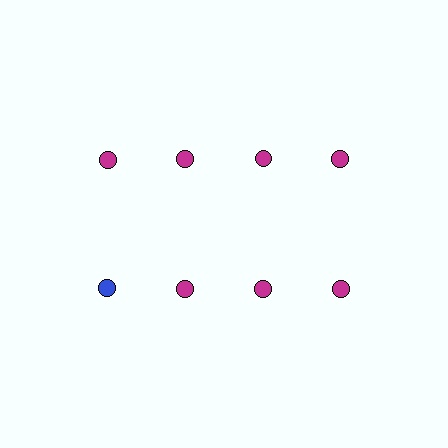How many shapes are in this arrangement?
There are 8 shapes arranged in a grid pattern.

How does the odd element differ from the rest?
It has a different color: blue instead of magenta.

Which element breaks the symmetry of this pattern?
The blue circle in the second row, leftmost column breaks the symmetry. All other shapes are magenta circles.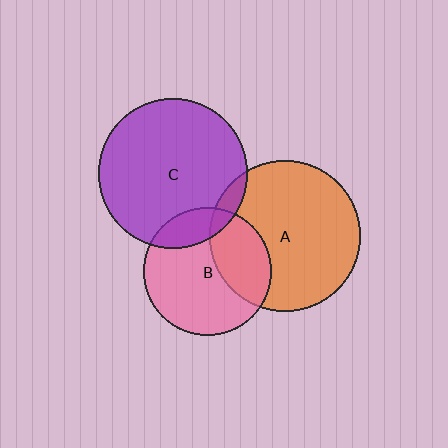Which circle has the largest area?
Circle A (orange).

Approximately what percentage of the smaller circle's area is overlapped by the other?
Approximately 15%.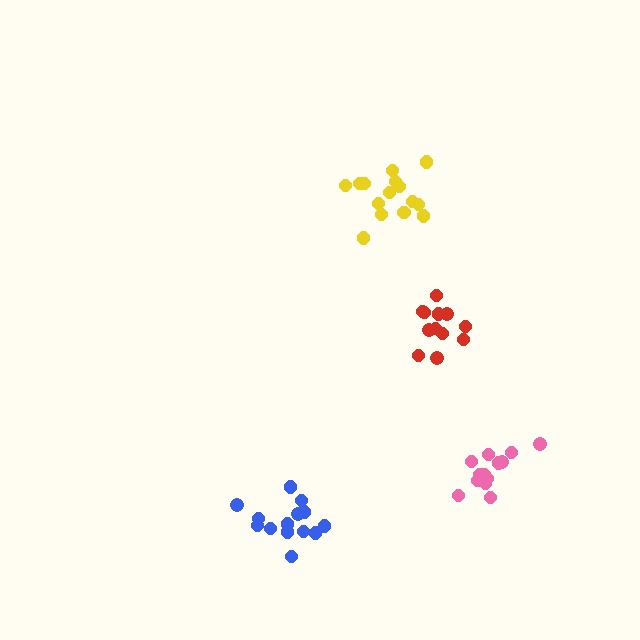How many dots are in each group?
Group 1: 12 dots, Group 2: 15 dots, Group 3: 13 dots, Group 4: 14 dots (54 total).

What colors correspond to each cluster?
The clusters are colored: red, yellow, pink, blue.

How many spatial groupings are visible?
There are 4 spatial groupings.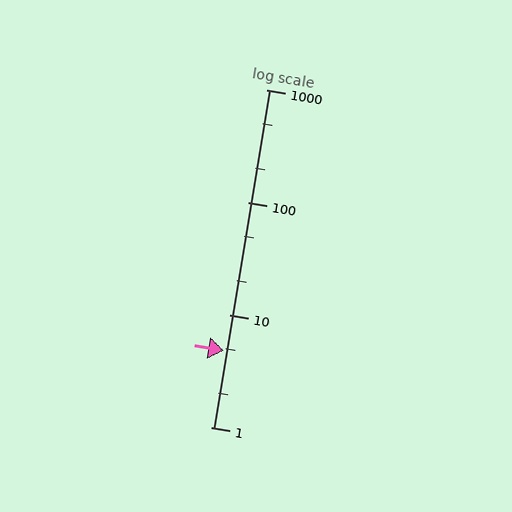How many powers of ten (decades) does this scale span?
The scale spans 3 decades, from 1 to 1000.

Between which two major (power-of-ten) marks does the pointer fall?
The pointer is between 1 and 10.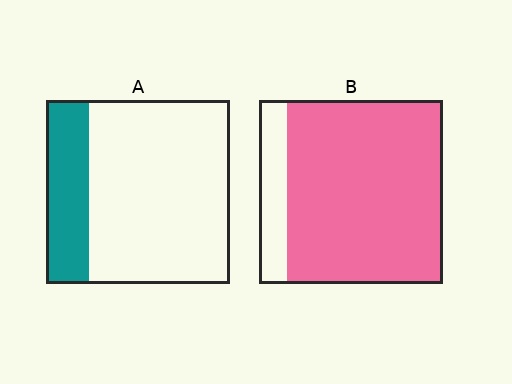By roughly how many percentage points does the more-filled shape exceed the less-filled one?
By roughly 60 percentage points (B over A).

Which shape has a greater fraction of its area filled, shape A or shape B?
Shape B.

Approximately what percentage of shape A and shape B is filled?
A is approximately 25% and B is approximately 85%.